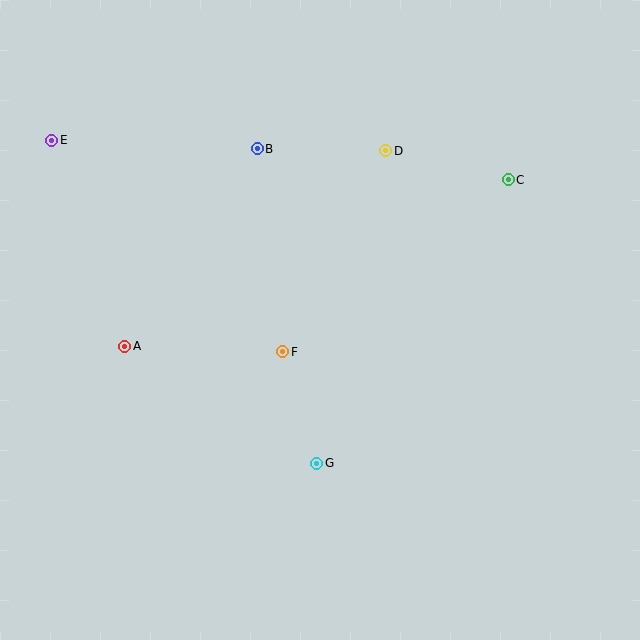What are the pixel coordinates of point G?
Point G is at (317, 463).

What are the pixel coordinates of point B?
Point B is at (257, 149).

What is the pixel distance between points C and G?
The distance between C and G is 342 pixels.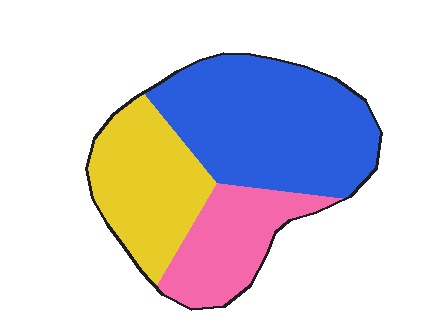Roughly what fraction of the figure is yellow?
Yellow covers 29% of the figure.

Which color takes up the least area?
Pink, at roughly 25%.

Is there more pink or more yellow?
Yellow.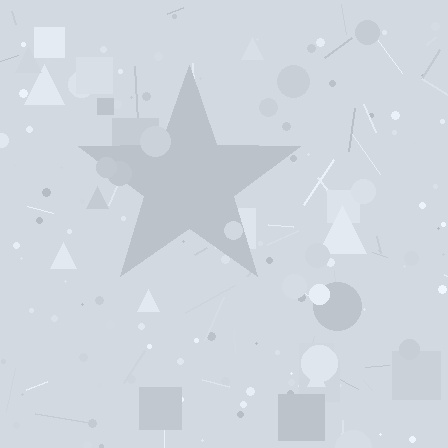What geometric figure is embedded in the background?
A star is embedded in the background.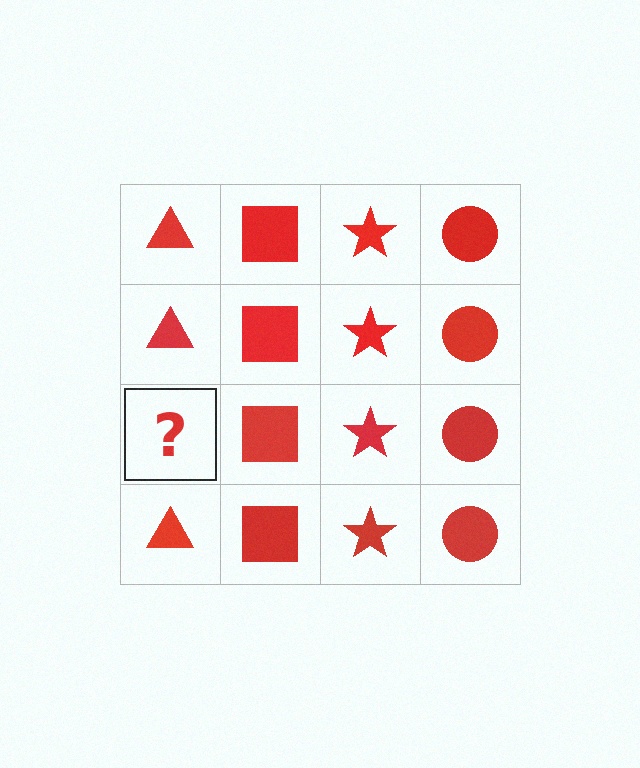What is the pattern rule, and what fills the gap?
The rule is that each column has a consistent shape. The gap should be filled with a red triangle.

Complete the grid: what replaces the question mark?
The question mark should be replaced with a red triangle.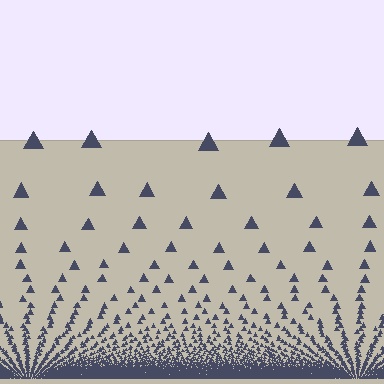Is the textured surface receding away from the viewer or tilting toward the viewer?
The surface appears to tilt toward the viewer. Texture elements get larger and sparser toward the top.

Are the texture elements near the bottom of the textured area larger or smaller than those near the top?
Smaller. The gradient is inverted — elements near the bottom are smaller and denser.